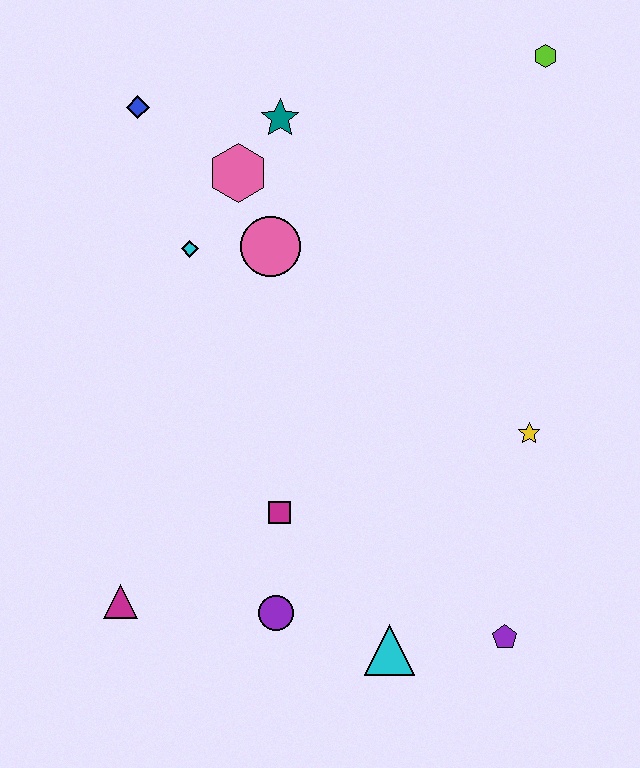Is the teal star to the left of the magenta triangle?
No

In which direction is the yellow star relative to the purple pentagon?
The yellow star is above the purple pentagon.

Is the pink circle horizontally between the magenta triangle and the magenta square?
Yes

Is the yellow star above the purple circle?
Yes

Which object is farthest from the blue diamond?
The purple pentagon is farthest from the blue diamond.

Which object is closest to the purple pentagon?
The cyan triangle is closest to the purple pentagon.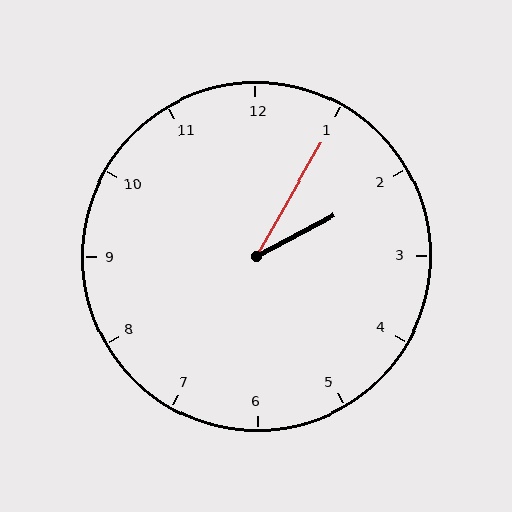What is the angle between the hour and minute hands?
Approximately 32 degrees.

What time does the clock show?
2:05.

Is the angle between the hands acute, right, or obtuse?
It is acute.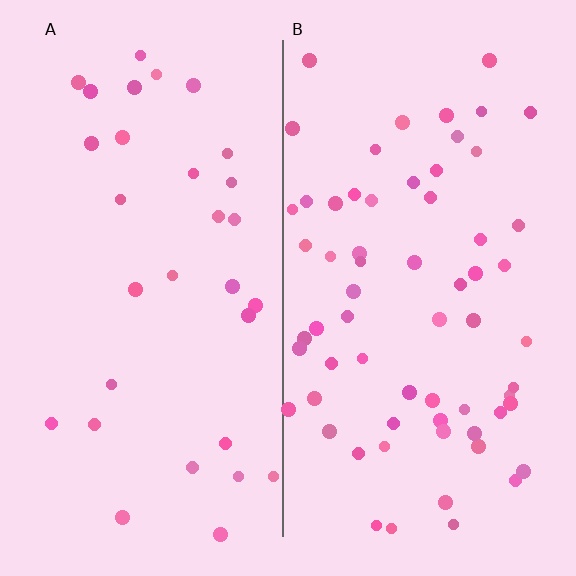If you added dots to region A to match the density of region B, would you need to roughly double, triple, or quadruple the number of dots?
Approximately double.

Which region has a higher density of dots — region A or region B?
B (the right).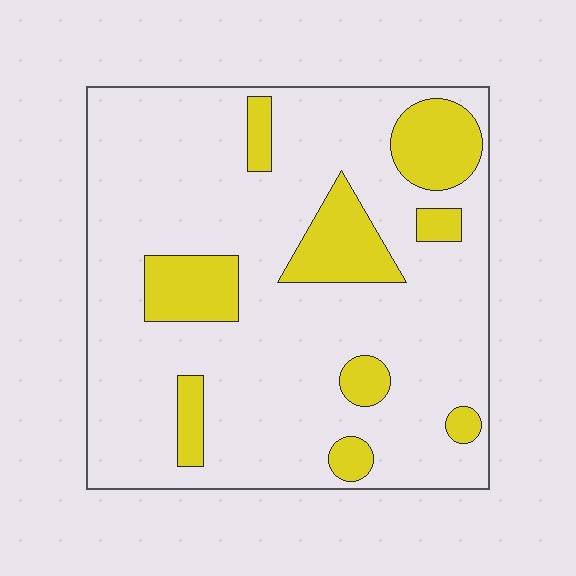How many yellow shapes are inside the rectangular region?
9.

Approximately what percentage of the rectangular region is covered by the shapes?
Approximately 20%.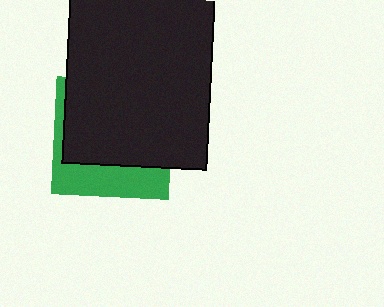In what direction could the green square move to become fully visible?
The green square could move down. That would shift it out from behind the black rectangle entirely.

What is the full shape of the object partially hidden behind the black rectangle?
The partially hidden object is a green square.